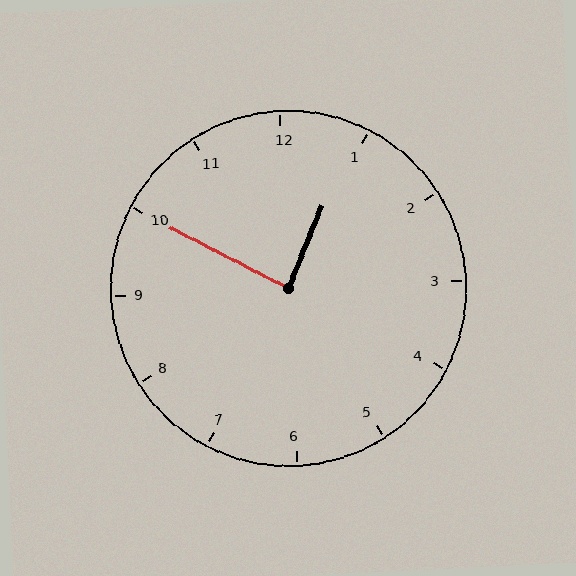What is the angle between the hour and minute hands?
Approximately 85 degrees.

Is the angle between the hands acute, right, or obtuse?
It is right.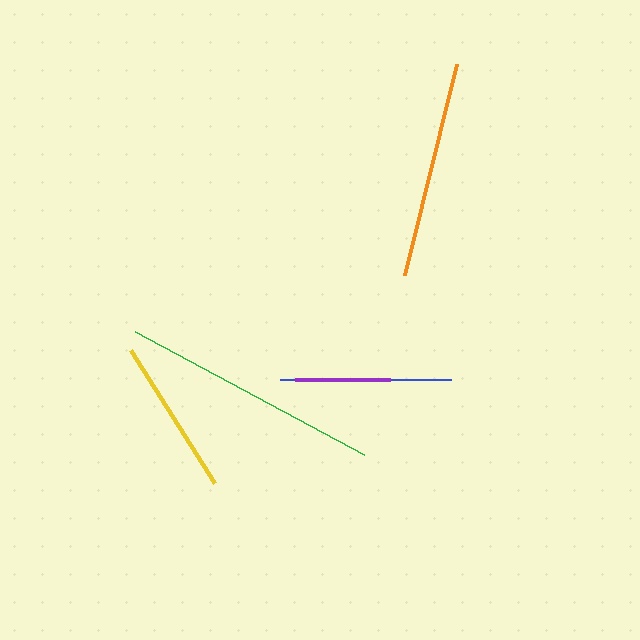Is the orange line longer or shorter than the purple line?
The orange line is longer than the purple line.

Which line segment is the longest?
The green line is the longest at approximately 260 pixels.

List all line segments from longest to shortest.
From longest to shortest: green, orange, blue, yellow, purple.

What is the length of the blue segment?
The blue segment is approximately 171 pixels long.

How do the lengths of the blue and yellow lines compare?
The blue and yellow lines are approximately the same length.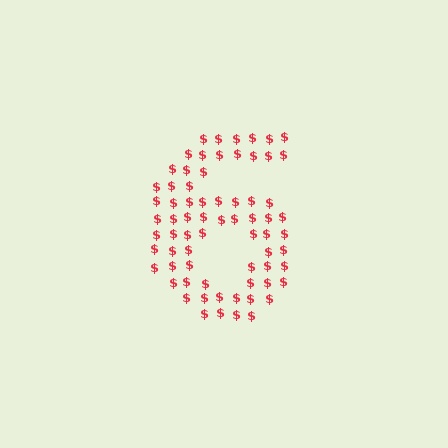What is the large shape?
The large shape is the digit 6.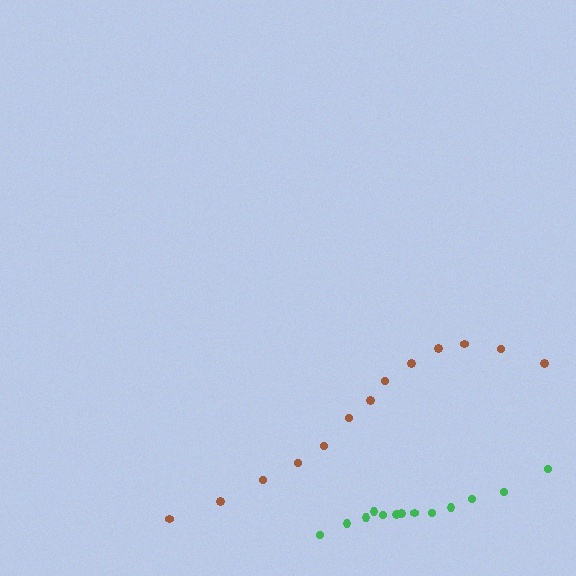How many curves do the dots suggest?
There are 2 distinct paths.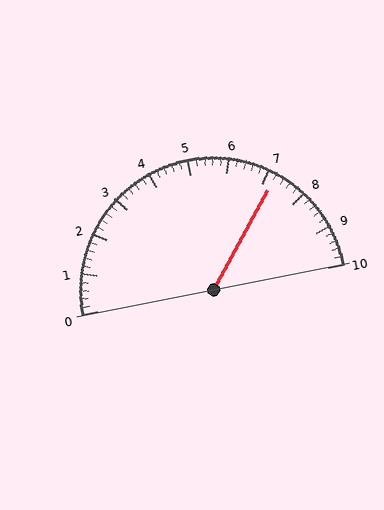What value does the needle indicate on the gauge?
The needle indicates approximately 7.2.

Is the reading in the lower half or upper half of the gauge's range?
The reading is in the upper half of the range (0 to 10).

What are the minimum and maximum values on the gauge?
The gauge ranges from 0 to 10.